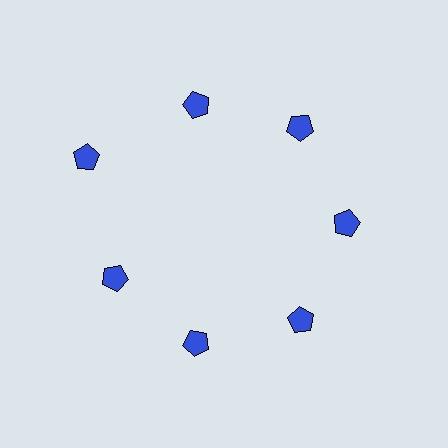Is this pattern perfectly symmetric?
No. The 7 blue pentagons are arranged in a ring, but one element near the 10 o'clock position is pushed outward from the center, breaking the 7-fold rotational symmetry.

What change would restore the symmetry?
The symmetry would be restored by moving it inward, back onto the ring so that all 7 pentagons sit at equal angles and equal distance from the center.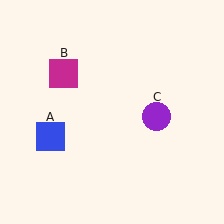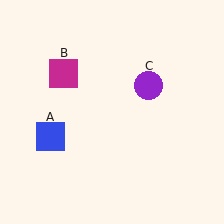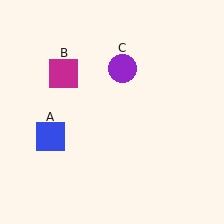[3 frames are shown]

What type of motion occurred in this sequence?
The purple circle (object C) rotated counterclockwise around the center of the scene.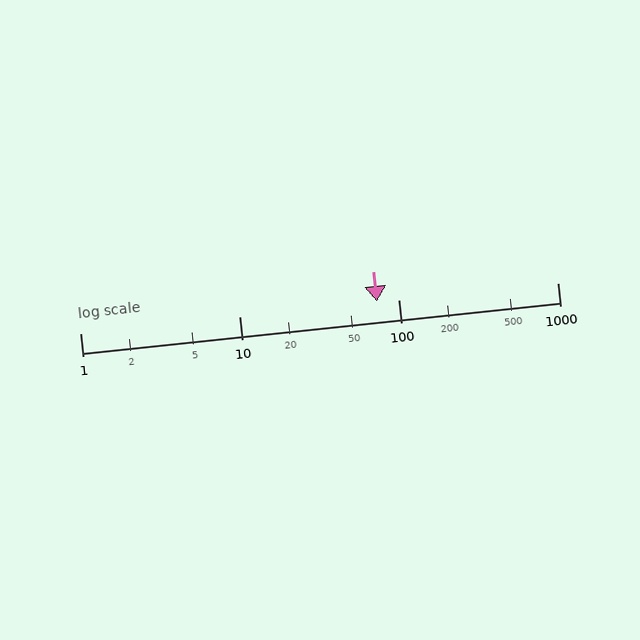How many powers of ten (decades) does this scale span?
The scale spans 3 decades, from 1 to 1000.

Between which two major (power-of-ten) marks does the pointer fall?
The pointer is between 10 and 100.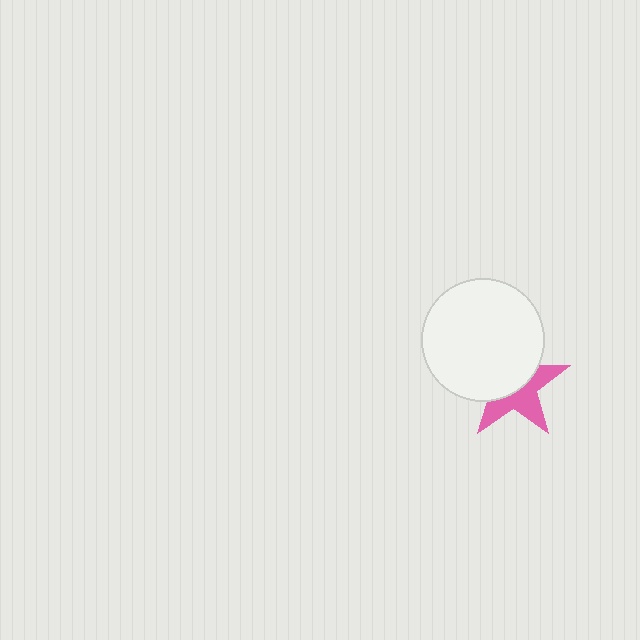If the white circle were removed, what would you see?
You would see the complete pink star.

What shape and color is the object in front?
The object in front is a white circle.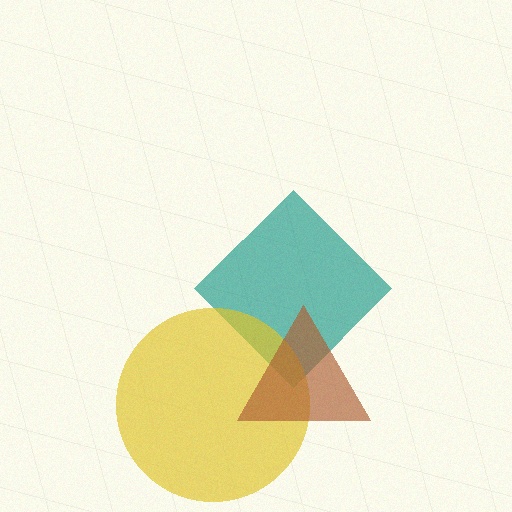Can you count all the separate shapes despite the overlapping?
Yes, there are 3 separate shapes.